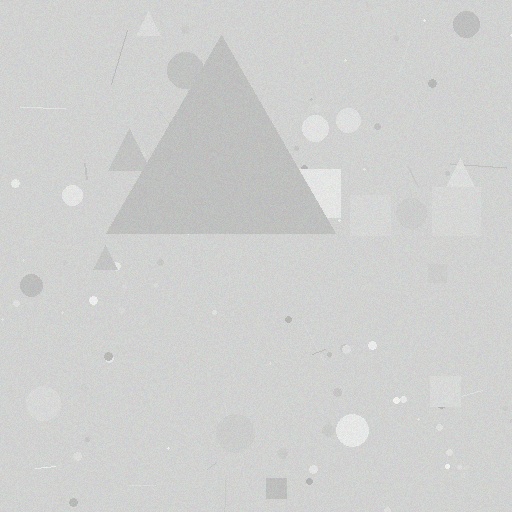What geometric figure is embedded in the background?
A triangle is embedded in the background.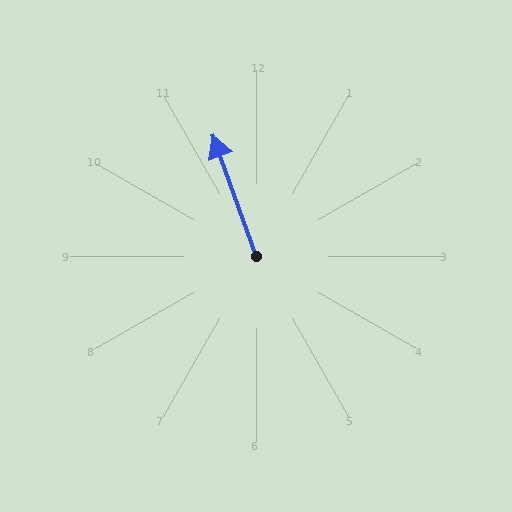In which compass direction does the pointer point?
North.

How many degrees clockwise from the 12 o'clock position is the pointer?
Approximately 340 degrees.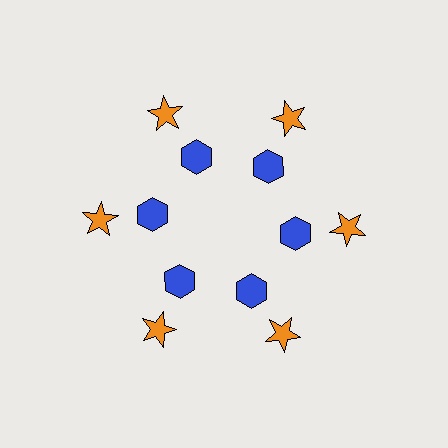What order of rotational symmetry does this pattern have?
This pattern has 6-fold rotational symmetry.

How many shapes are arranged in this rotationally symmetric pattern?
There are 12 shapes, arranged in 6 groups of 2.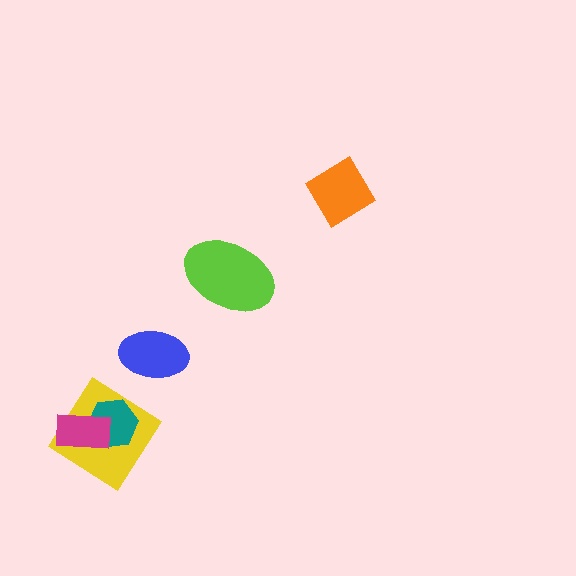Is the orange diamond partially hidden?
No, no other shape covers it.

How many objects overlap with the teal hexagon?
2 objects overlap with the teal hexagon.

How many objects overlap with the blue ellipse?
0 objects overlap with the blue ellipse.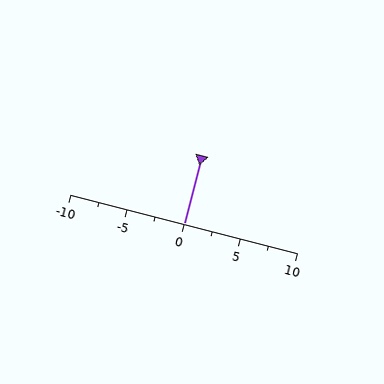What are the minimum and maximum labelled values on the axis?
The axis runs from -10 to 10.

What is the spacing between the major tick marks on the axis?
The major ticks are spaced 5 apart.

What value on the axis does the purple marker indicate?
The marker indicates approximately 0.